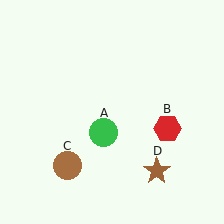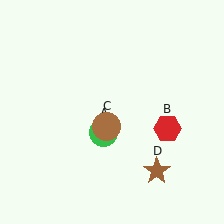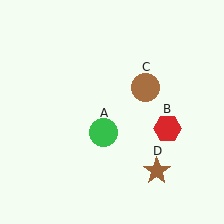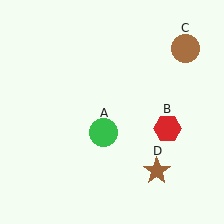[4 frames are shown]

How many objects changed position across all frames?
1 object changed position: brown circle (object C).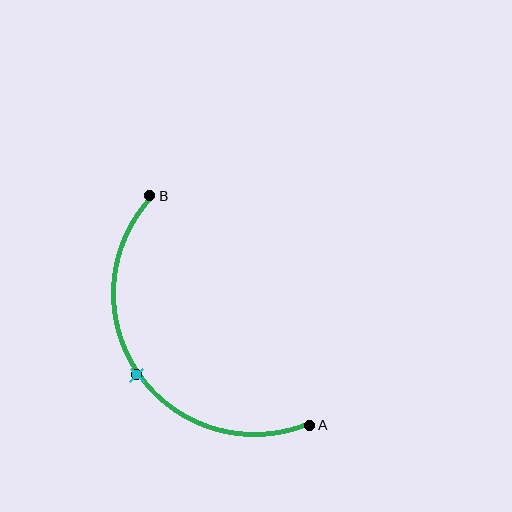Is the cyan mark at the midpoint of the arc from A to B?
Yes. The cyan mark lies on the arc at equal arc-length from both A and B — it is the arc midpoint.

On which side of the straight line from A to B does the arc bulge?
The arc bulges below and to the left of the straight line connecting A and B.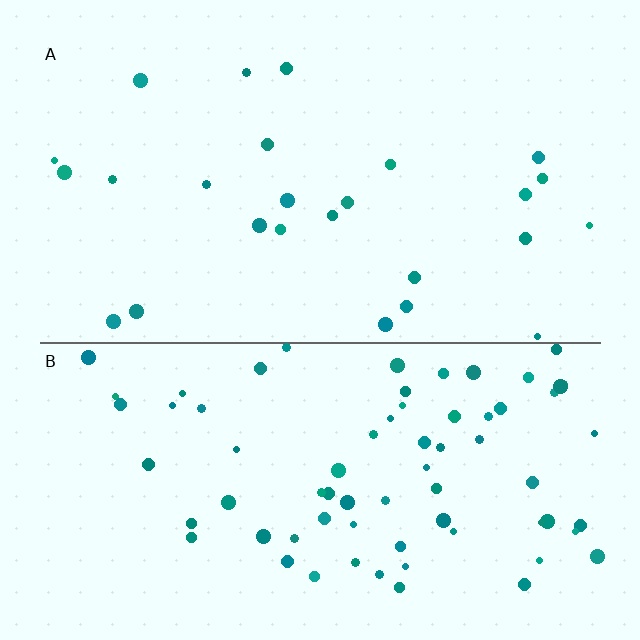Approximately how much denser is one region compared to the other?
Approximately 2.8× — region B over region A.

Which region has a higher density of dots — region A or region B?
B (the bottom).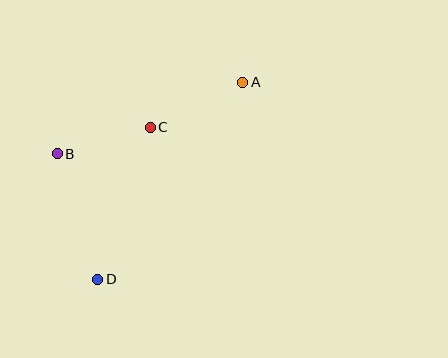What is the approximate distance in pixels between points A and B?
The distance between A and B is approximately 199 pixels.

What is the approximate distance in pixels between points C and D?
The distance between C and D is approximately 161 pixels.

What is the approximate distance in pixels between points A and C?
The distance between A and C is approximately 103 pixels.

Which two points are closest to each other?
Points B and C are closest to each other.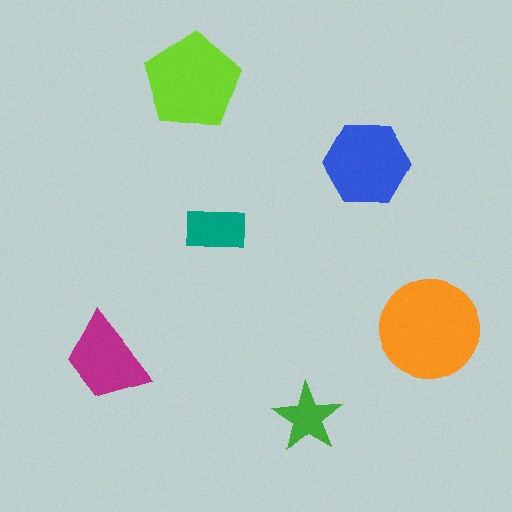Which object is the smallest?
The green star.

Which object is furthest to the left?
The magenta trapezoid is leftmost.